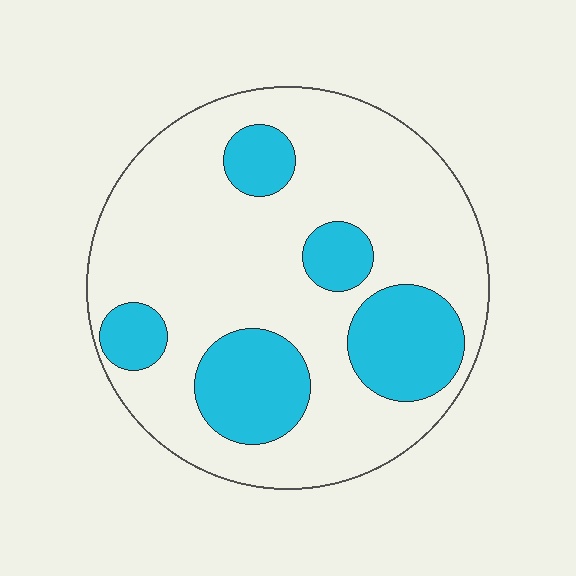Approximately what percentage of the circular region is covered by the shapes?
Approximately 25%.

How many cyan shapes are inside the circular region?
5.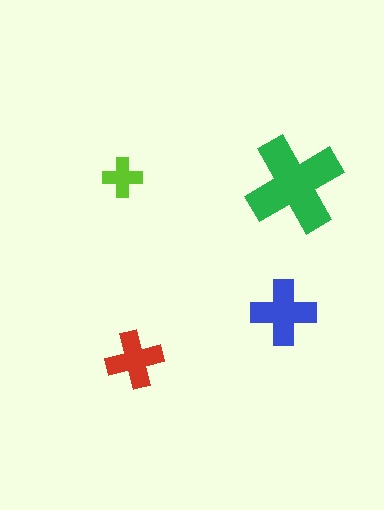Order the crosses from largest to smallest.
the green one, the blue one, the red one, the lime one.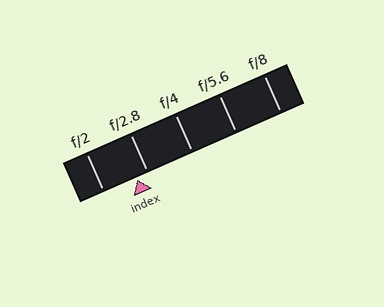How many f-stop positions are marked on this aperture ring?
There are 5 f-stop positions marked.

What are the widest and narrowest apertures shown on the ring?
The widest aperture shown is f/2 and the narrowest is f/8.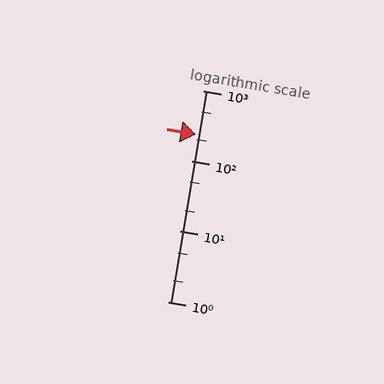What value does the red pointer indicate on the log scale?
The pointer indicates approximately 240.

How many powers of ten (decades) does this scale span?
The scale spans 3 decades, from 1 to 1000.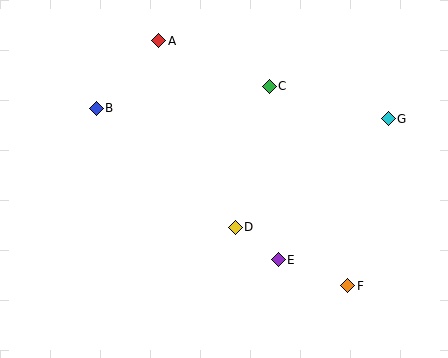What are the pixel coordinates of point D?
Point D is at (235, 227).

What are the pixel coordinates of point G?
Point G is at (388, 119).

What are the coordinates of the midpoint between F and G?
The midpoint between F and G is at (368, 202).